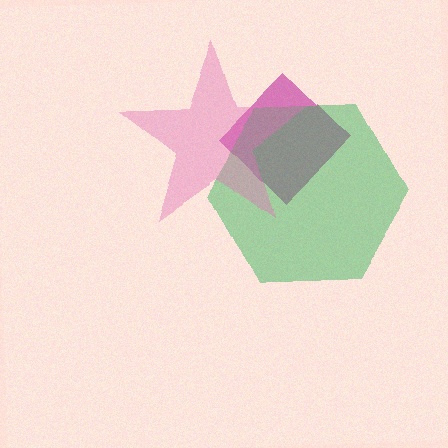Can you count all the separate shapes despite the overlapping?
Yes, there are 3 separate shapes.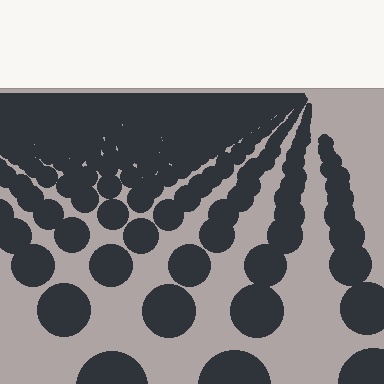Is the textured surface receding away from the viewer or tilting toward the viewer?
The surface is receding away from the viewer. Texture elements get smaller and denser toward the top.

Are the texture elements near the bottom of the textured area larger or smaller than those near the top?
Larger. Near the bottom, elements are closer to the viewer and appear at a bigger on-screen size.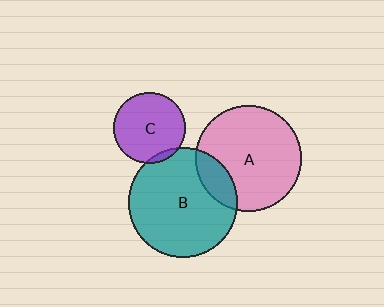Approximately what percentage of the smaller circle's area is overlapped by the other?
Approximately 15%.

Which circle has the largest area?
Circle B (teal).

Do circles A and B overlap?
Yes.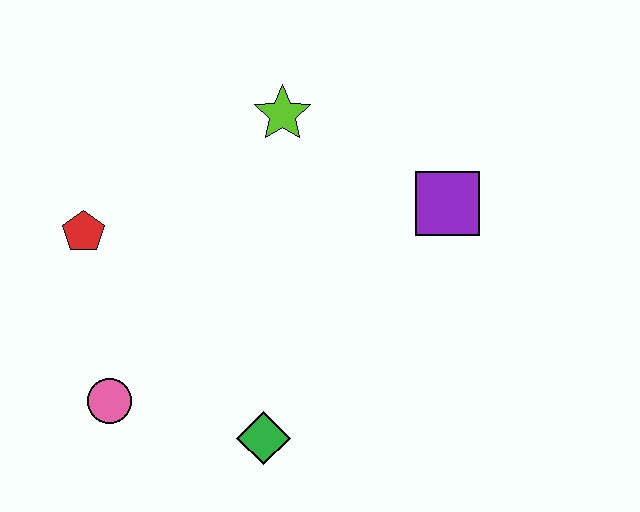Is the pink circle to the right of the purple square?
No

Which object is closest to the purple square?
The lime star is closest to the purple square.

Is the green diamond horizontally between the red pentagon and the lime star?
Yes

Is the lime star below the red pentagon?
No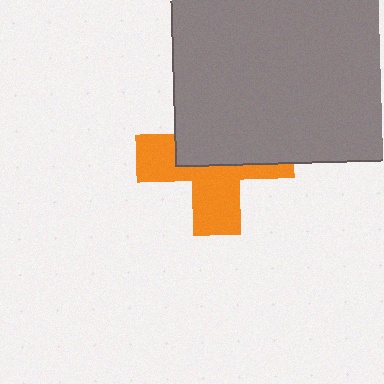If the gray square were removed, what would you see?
You would see the complete orange cross.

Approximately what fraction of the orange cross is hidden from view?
Roughly 53% of the orange cross is hidden behind the gray square.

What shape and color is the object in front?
The object in front is a gray square.